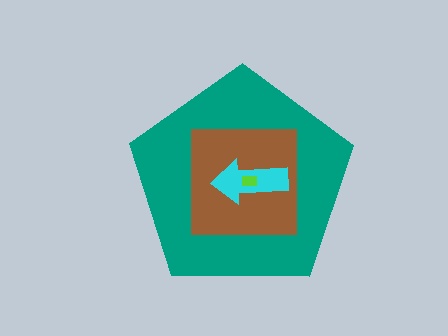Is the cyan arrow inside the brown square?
Yes.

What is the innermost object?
The lime rectangle.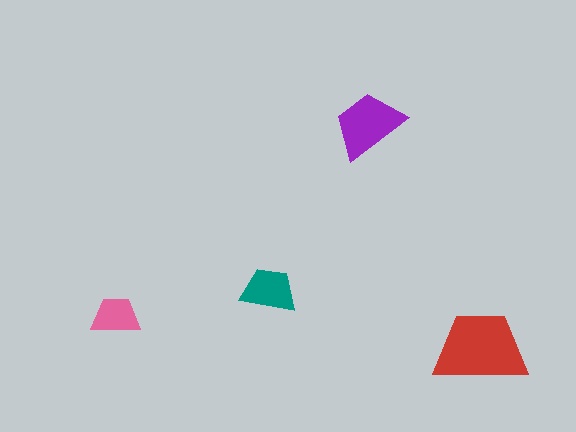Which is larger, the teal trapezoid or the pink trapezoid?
The teal one.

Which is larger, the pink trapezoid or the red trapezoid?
The red one.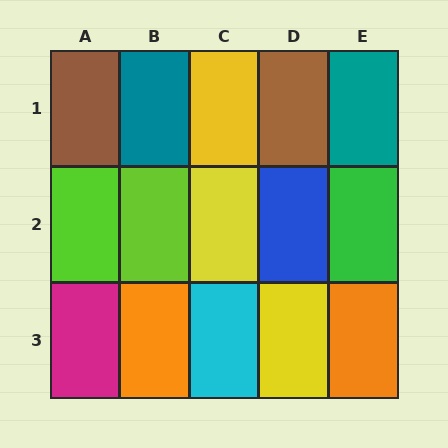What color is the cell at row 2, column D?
Blue.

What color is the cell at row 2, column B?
Lime.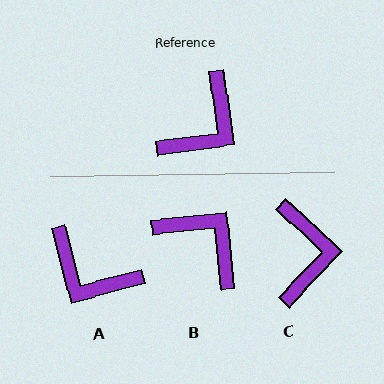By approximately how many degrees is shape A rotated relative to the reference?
Approximately 83 degrees clockwise.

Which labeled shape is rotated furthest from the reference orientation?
B, about 88 degrees away.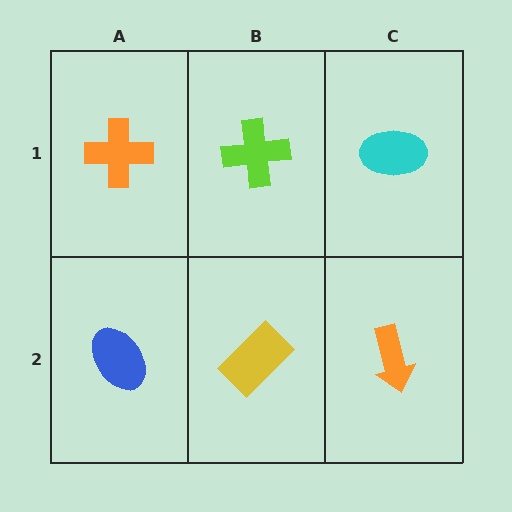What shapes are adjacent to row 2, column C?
A cyan ellipse (row 1, column C), a yellow rectangle (row 2, column B).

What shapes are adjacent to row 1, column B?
A yellow rectangle (row 2, column B), an orange cross (row 1, column A), a cyan ellipse (row 1, column C).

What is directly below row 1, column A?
A blue ellipse.